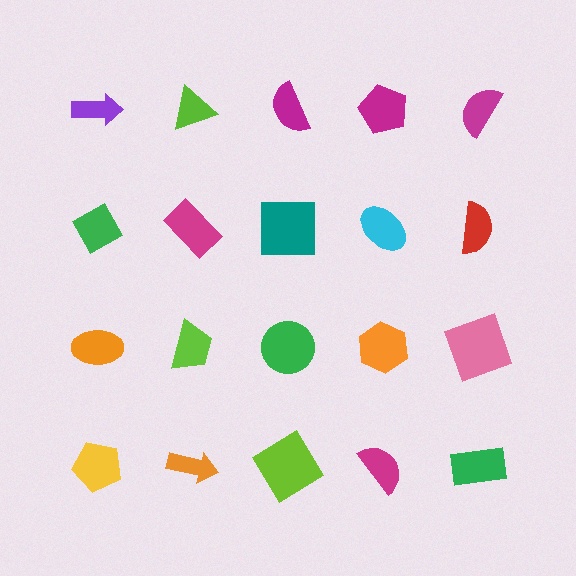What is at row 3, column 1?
An orange ellipse.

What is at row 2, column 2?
A magenta rectangle.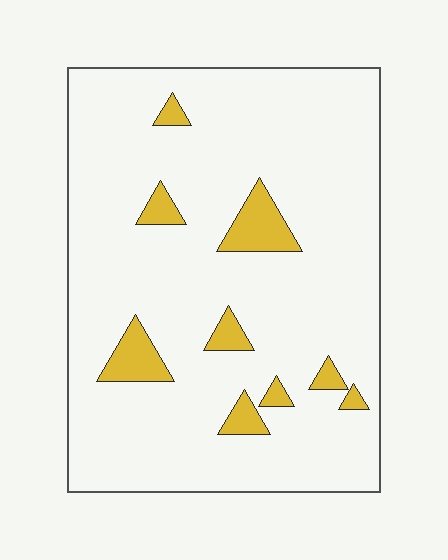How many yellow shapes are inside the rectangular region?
9.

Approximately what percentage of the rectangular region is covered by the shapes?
Approximately 10%.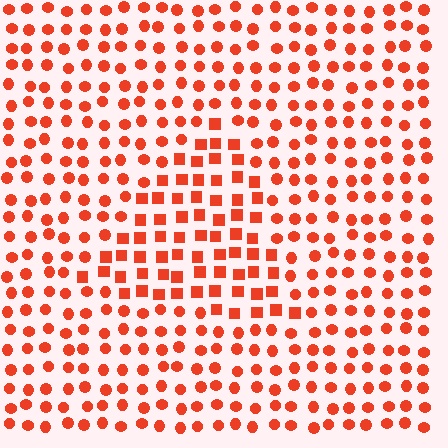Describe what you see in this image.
The image is filled with small red elements arranged in a uniform grid. A triangle-shaped region contains squares, while the surrounding area contains circles. The boundary is defined purely by the change in element shape.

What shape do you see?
I see a triangle.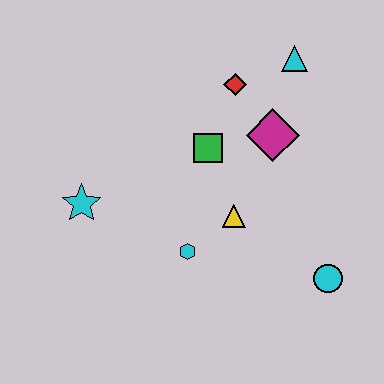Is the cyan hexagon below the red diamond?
Yes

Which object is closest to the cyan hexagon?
The yellow triangle is closest to the cyan hexagon.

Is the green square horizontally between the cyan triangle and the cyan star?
Yes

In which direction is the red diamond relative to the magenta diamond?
The red diamond is above the magenta diamond.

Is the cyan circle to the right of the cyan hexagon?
Yes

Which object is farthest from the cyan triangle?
The cyan star is farthest from the cyan triangle.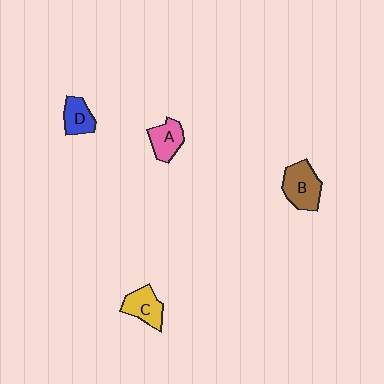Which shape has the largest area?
Shape B (brown).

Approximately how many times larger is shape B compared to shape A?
Approximately 1.4 times.